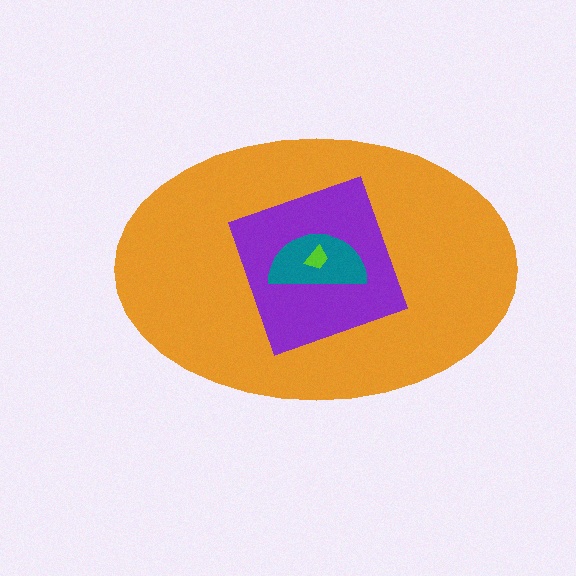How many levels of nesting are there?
4.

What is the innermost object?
The lime trapezoid.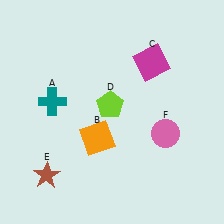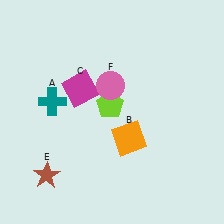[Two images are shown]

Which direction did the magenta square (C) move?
The magenta square (C) moved left.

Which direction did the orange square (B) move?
The orange square (B) moved right.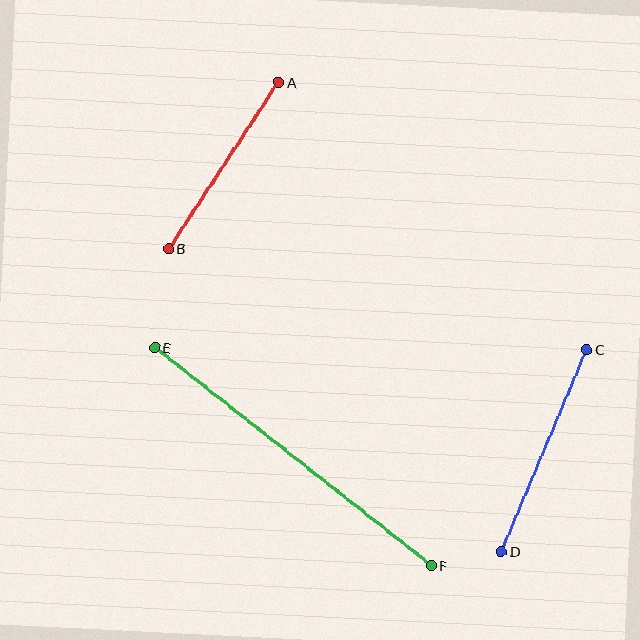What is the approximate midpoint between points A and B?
The midpoint is at approximately (223, 165) pixels.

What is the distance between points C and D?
The distance is approximately 219 pixels.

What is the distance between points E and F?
The distance is approximately 352 pixels.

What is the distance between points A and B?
The distance is approximately 199 pixels.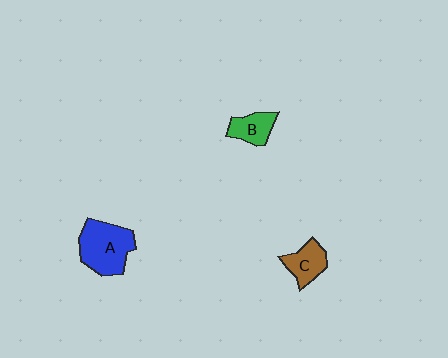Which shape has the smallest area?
Shape B (green).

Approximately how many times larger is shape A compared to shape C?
Approximately 1.8 times.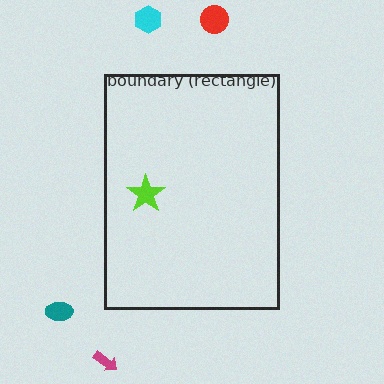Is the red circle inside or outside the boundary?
Outside.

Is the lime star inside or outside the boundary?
Inside.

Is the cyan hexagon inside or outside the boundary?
Outside.